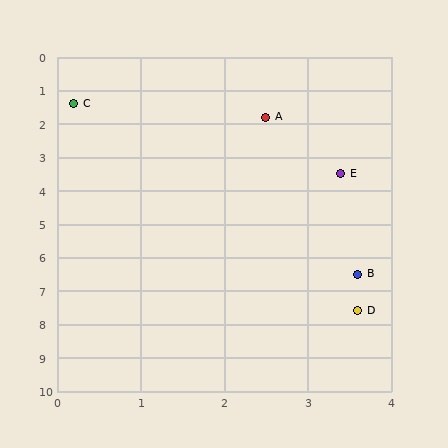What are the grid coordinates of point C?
Point C is at approximately (0.2, 1.4).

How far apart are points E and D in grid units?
Points E and D are about 4.1 grid units apart.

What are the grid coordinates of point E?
Point E is at approximately (3.4, 3.5).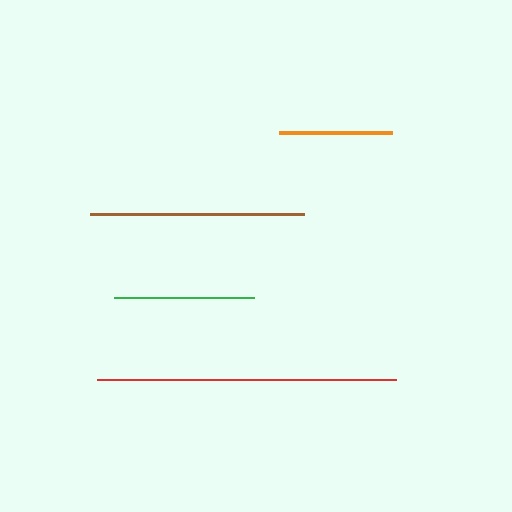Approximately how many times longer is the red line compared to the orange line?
The red line is approximately 2.6 times the length of the orange line.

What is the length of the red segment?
The red segment is approximately 299 pixels long.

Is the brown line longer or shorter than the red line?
The red line is longer than the brown line.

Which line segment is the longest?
The red line is the longest at approximately 299 pixels.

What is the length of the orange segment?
The orange segment is approximately 114 pixels long.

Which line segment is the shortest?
The orange line is the shortest at approximately 114 pixels.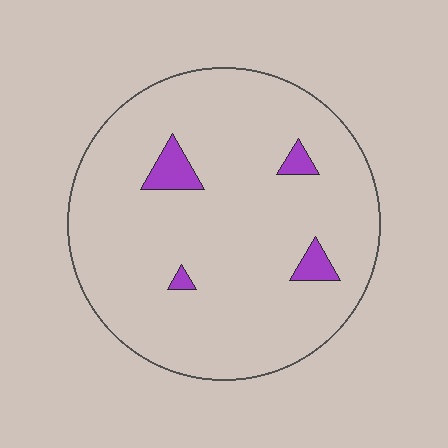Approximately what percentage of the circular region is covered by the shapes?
Approximately 5%.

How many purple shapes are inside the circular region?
4.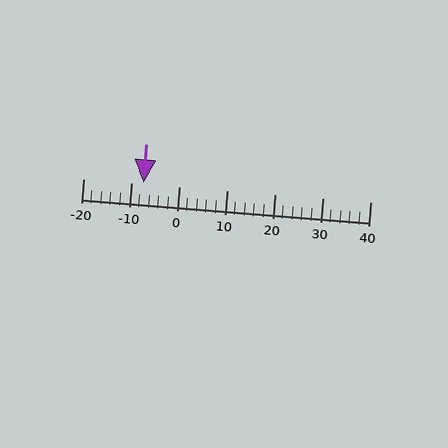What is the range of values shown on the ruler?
The ruler shows values from -20 to 40.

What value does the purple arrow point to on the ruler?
The purple arrow points to approximately -7.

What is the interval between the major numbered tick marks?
The major tick marks are spaced 10 units apart.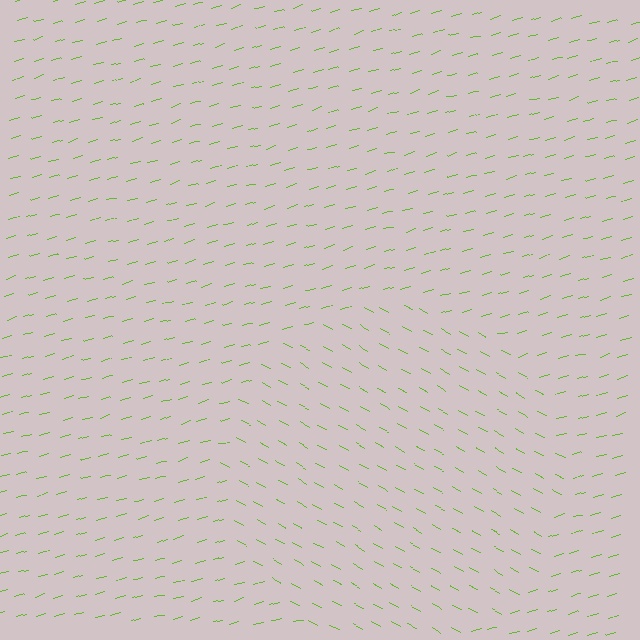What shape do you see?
I see a circle.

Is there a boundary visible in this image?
Yes, there is a texture boundary formed by a change in line orientation.